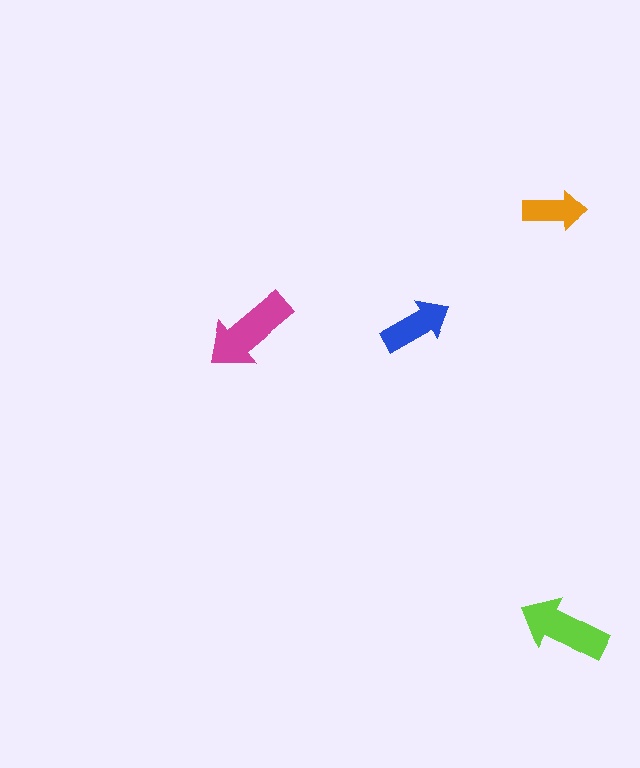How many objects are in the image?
There are 4 objects in the image.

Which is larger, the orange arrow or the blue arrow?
The blue one.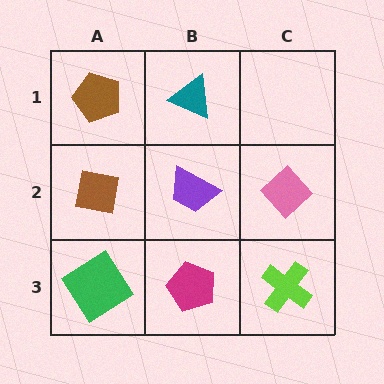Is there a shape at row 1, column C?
No, that cell is empty.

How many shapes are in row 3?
3 shapes.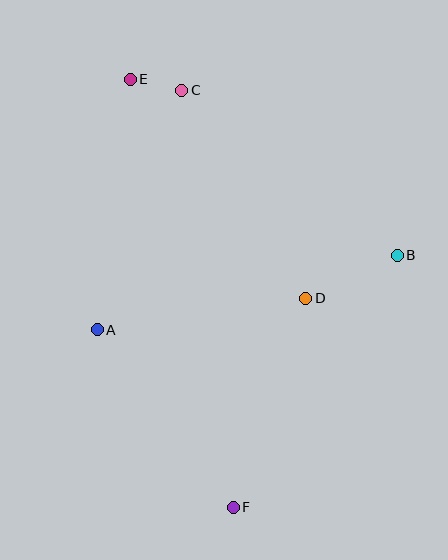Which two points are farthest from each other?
Points E and F are farthest from each other.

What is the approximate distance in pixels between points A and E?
The distance between A and E is approximately 253 pixels.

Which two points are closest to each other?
Points C and E are closest to each other.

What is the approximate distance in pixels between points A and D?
The distance between A and D is approximately 211 pixels.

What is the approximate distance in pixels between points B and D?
The distance between B and D is approximately 101 pixels.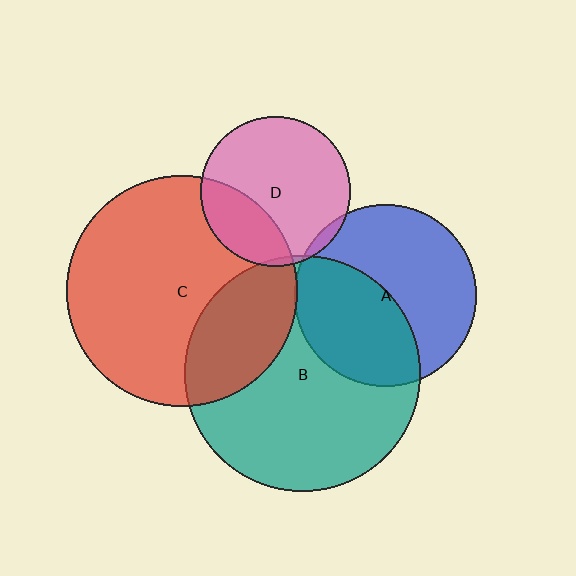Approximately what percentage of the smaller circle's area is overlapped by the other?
Approximately 25%.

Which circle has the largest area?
Circle B (teal).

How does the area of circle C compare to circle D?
Approximately 2.4 times.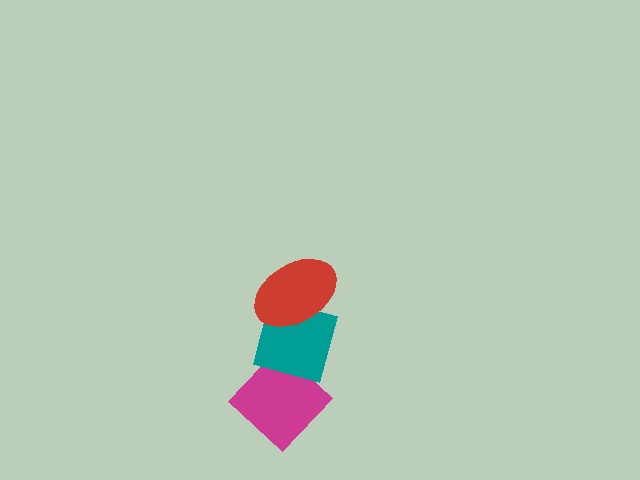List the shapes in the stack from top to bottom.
From top to bottom: the red ellipse, the teal square, the magenta diamond.